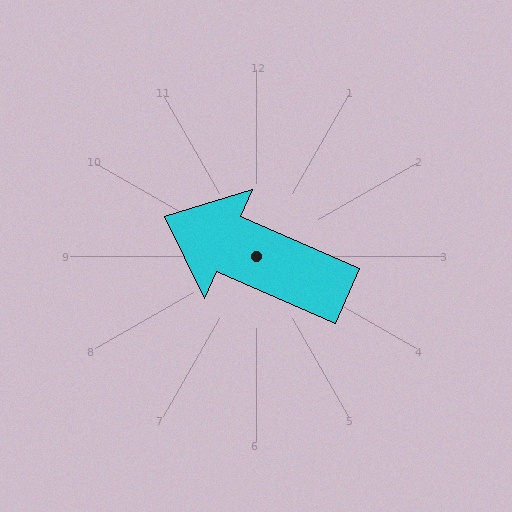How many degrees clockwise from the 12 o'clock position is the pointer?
Approximately 294 degrees.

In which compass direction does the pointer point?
Northwest.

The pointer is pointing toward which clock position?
Roughly 10 o'clock.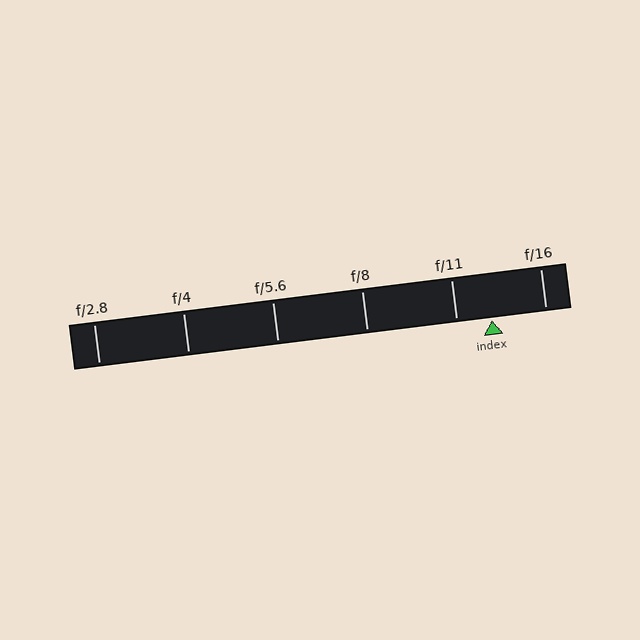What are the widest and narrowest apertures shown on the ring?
The widest aperture shown is f/2.8 and the narrowest is f/16.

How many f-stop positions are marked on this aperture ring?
There are 6 f-stop positions marked.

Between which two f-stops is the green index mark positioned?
The index mark is between f/11 and f/16.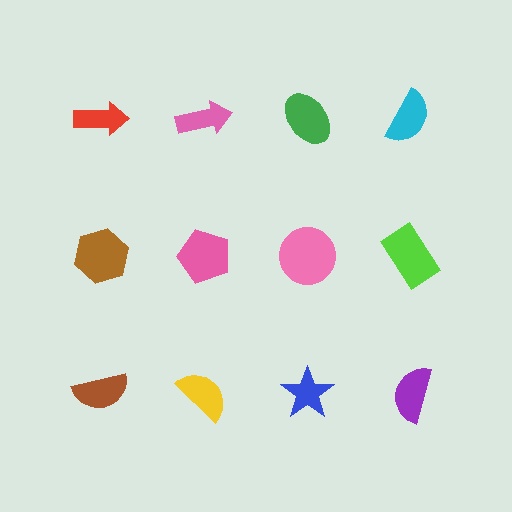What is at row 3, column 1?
A brown semicircle.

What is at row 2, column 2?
A pink pentagon.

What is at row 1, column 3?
A green ellipse.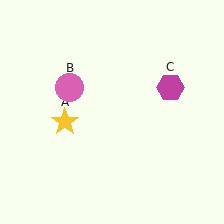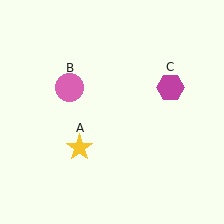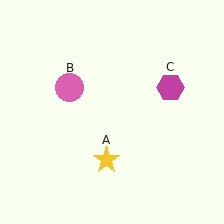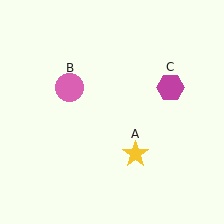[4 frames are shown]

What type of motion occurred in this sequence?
The yellow star (object A) rotated counterclockwise around the center of the scene.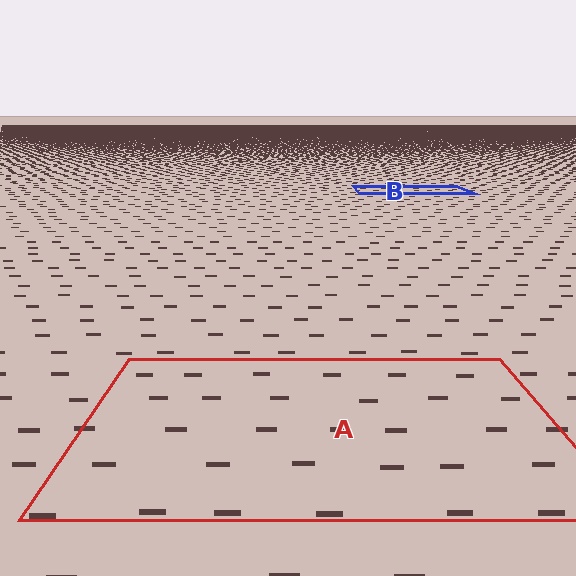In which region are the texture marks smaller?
The texture marks are smaller in region B, because it is farther away.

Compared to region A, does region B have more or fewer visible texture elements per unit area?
Region B has more texture elements per unit area — they are packed more densely because it is farther away.